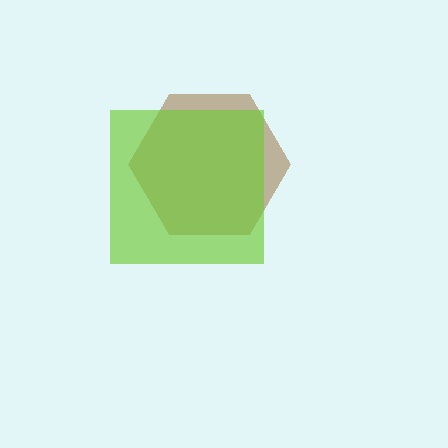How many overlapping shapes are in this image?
There are 2 overlapping shapes in the image.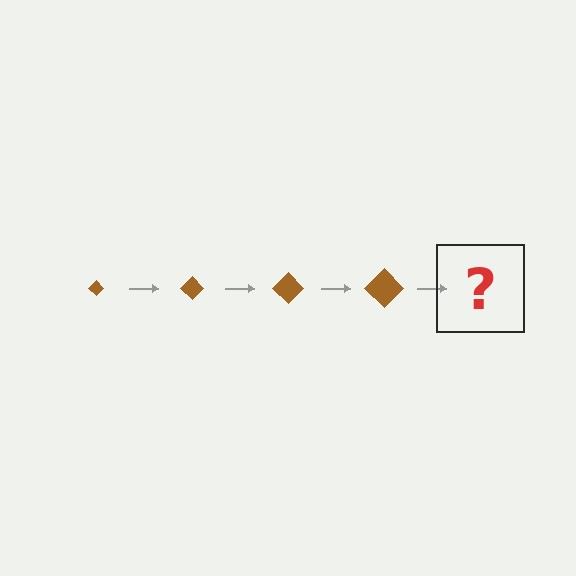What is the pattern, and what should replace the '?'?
The pattern is that the diamond gets progressively larger each step. The '?' should be a brown diamond, larger than the previous one.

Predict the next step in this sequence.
The next step is a brown diamond, larger than the previous one.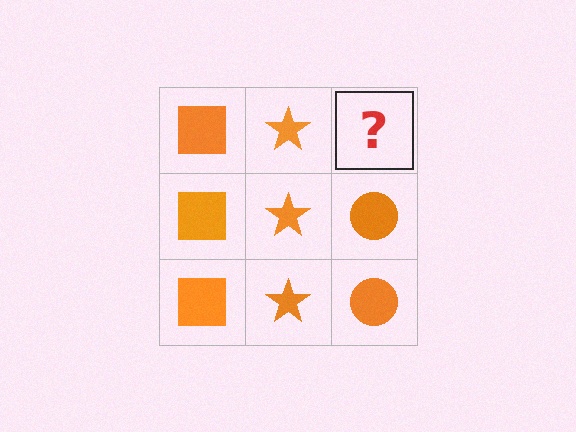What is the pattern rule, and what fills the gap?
The rule is that each column has a consistent shape. The gap should be filled with an orange circle.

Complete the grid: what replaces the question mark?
The question mark should be replaced with an orange circle.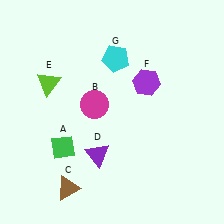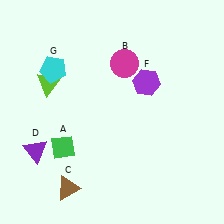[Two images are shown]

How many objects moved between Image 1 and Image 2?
3 objects moved between the two images.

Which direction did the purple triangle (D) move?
The purple triangle (D) moved left.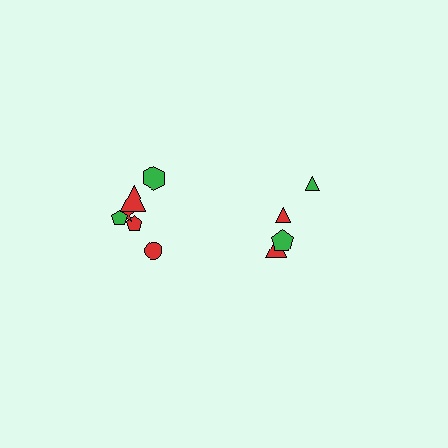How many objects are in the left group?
There are 6 objects.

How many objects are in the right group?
There are 4 objects.